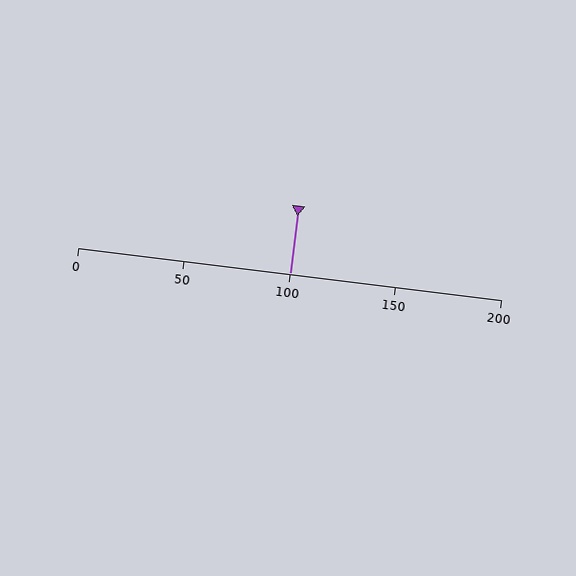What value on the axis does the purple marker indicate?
The marker indicates approximately 100.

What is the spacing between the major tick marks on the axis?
The major ticks are spaced 50 apart.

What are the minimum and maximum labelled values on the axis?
The axis runs from 0 to 200.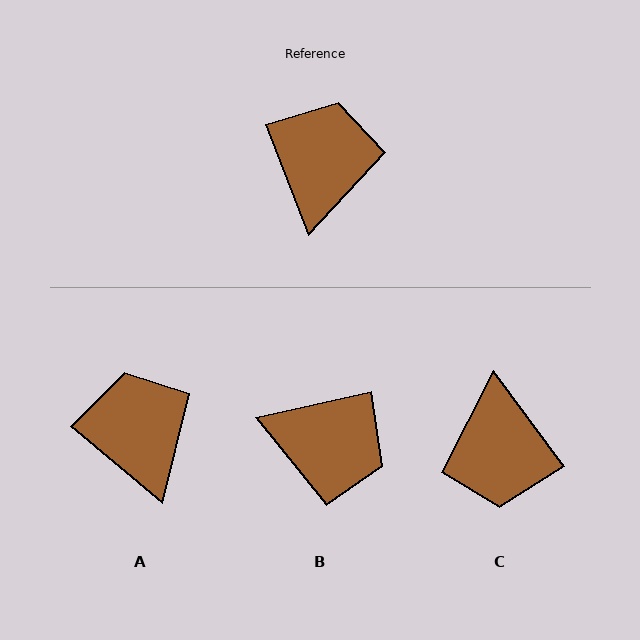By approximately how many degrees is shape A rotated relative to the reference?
Approximately 29 degrees counter-clockwise.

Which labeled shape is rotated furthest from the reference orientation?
C, about 164 degrees away.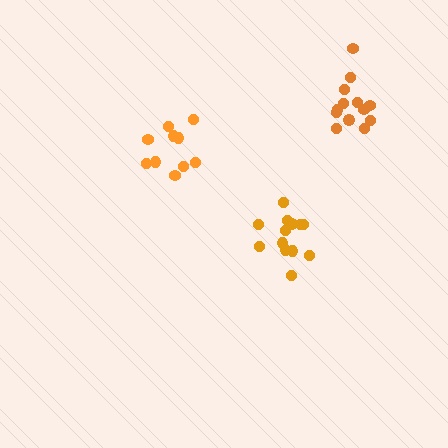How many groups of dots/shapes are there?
There are 3 groups.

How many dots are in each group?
Group 1: 13 dots, Group 2: 13 dots, Group 3: 10 dots (36 total).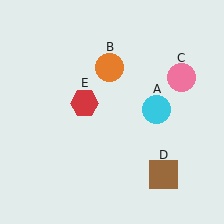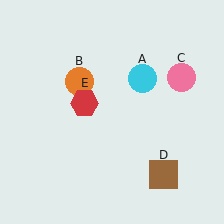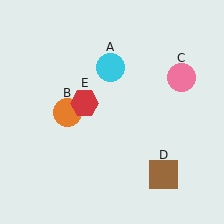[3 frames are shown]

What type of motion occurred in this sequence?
The cyan circle (object A), orange circle (object B) rotated counterclockwise around the center of the scene.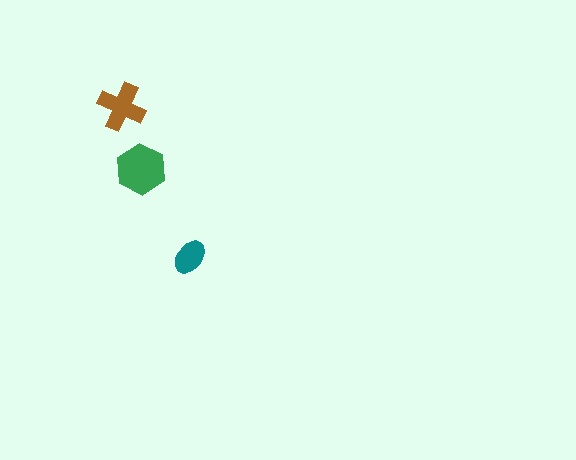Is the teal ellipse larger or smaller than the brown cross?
Smaller.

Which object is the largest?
The green hexagon.